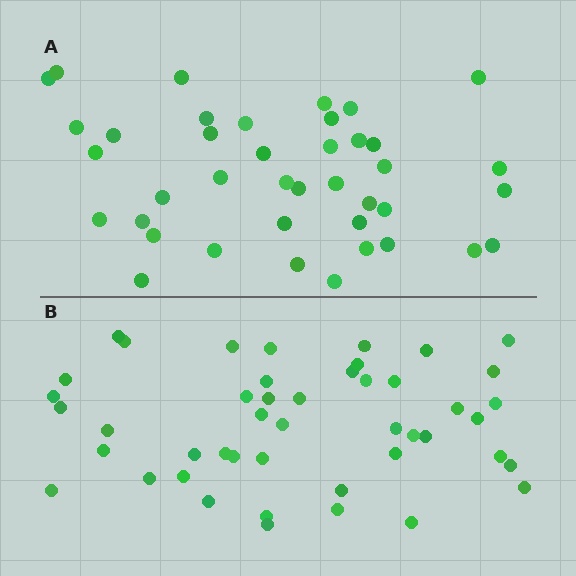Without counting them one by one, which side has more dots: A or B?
Region B (the bottom region) has more dots.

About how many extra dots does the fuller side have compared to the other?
Region B has about 6 more dots than region A.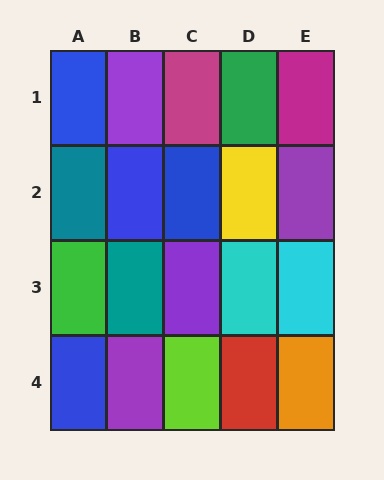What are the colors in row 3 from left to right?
Green, teal, purple, cyan, cyan.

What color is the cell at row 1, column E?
Magenta.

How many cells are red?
1 cell is red.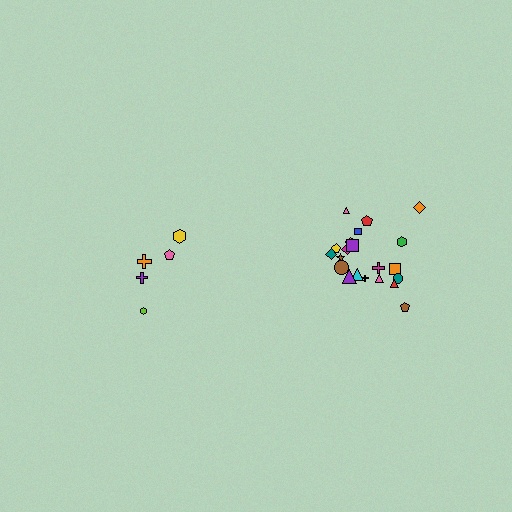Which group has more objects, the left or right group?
The right group.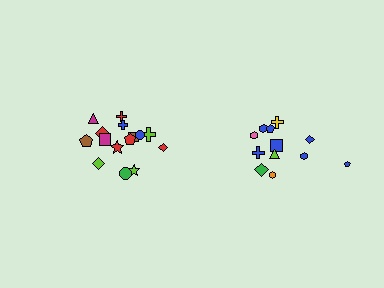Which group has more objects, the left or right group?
The left group.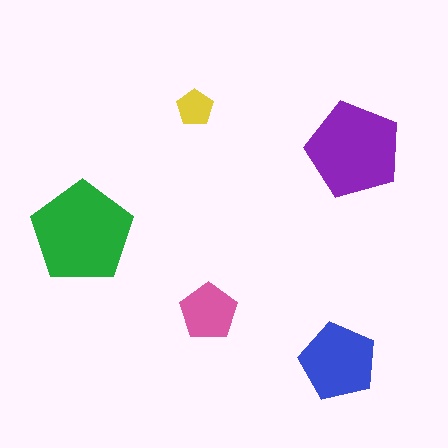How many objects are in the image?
There are 5 objects in the image.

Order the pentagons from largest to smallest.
the green one, the purple one, the blue one, the pink one, the yellow one.